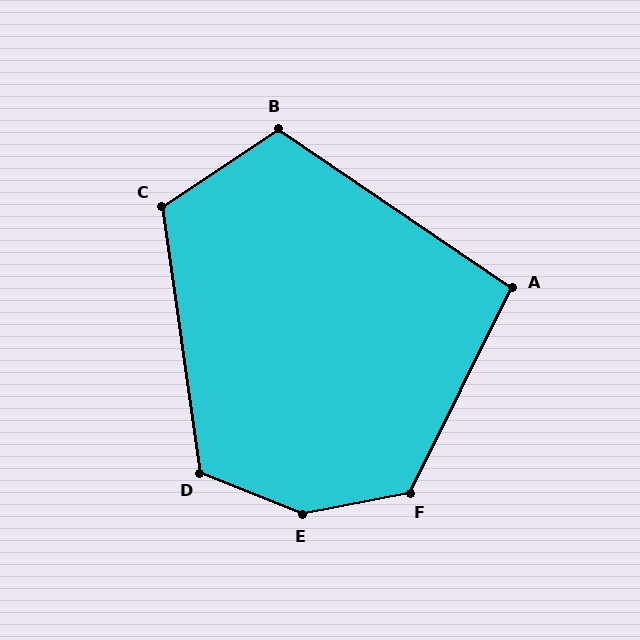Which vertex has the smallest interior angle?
A, at approximately 98 degrees.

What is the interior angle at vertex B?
Approximately 113 degrees (obtuse).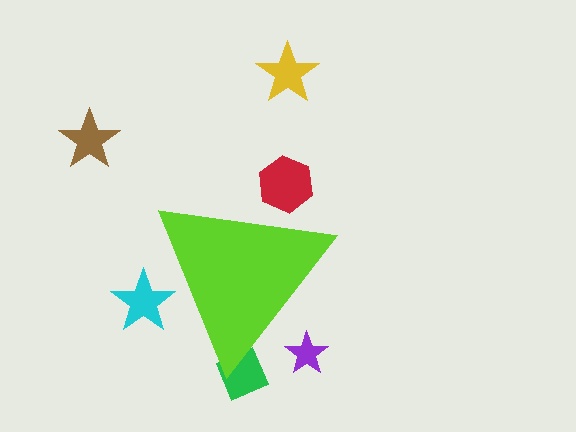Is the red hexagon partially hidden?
Yes, the red hexagon is partially hidden behind the lime triangle.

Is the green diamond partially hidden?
Yes, the green diamond is partially hidden behind the lime triangle.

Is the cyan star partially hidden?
Yes, the cyan star is partially hidden behind the lime triangle.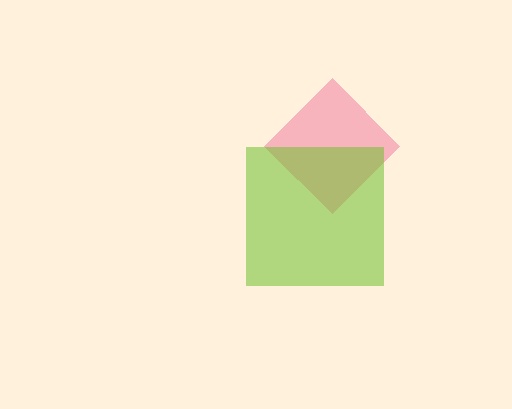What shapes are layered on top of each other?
The layered shapes are: a pink diamond, a lime square.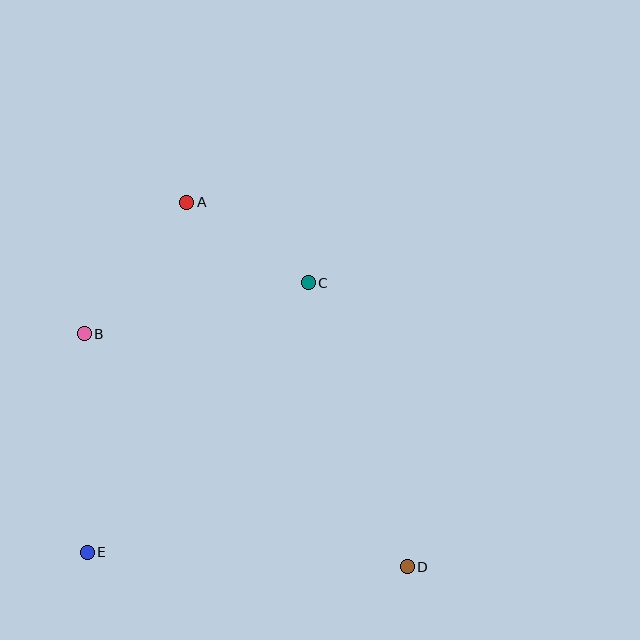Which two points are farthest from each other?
Points A and D are farthest from each other.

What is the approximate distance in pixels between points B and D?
The distance between B and D is approximately 398 pixels.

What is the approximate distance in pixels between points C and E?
The distance between C and E is approximately 348 pixels.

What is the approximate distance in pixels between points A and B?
The distance between A and B is approximately 166 pixels.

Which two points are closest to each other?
Points A and C are closest to each other.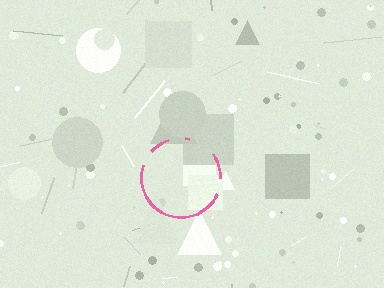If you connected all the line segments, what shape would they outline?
They would outline a circle.